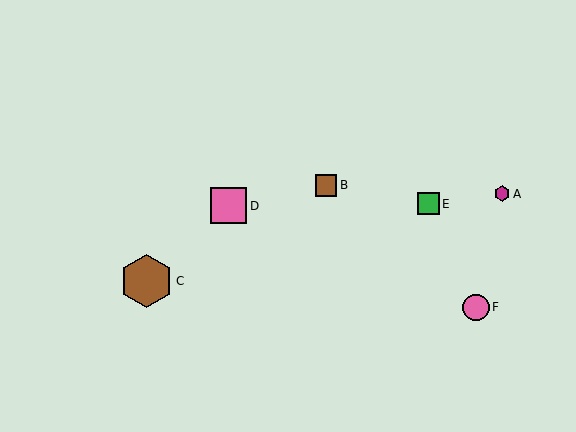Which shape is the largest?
The brown hexagon (labeled C) is the largest.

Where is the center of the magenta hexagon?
The center of the magenta hexagon is at (502, 194).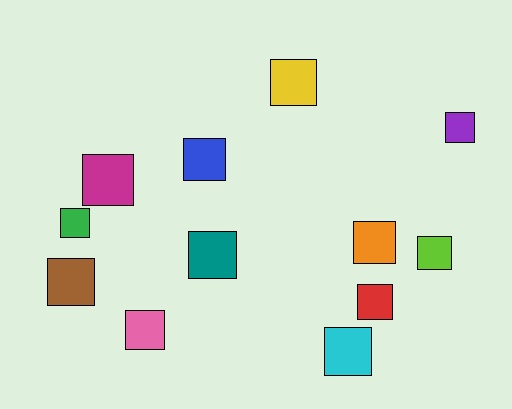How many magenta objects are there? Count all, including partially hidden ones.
There is 1 magenta object.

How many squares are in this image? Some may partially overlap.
There are 12 squares.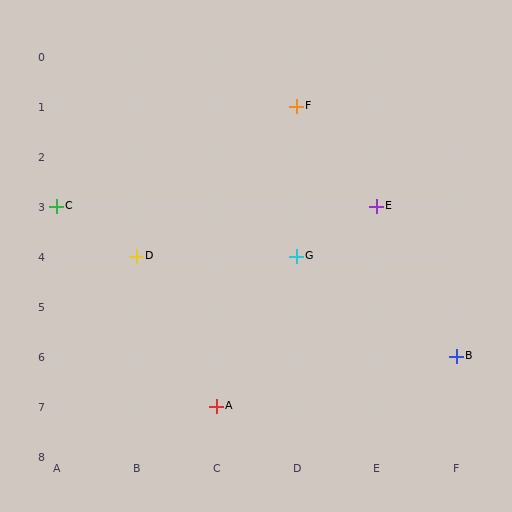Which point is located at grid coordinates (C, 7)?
Point A is at (C, 7).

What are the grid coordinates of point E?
Point E is at grid coordinates (E, 3).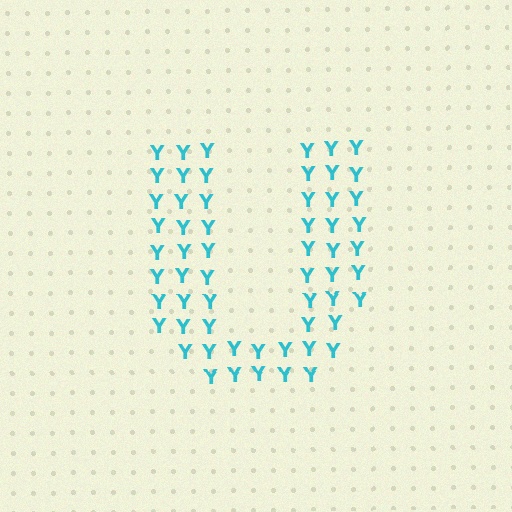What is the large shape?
The large shape is the letter U.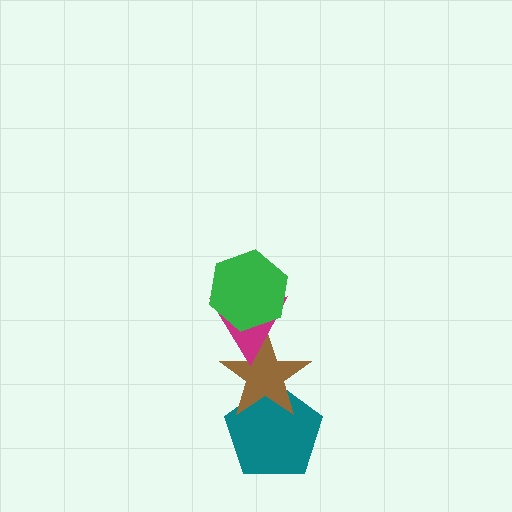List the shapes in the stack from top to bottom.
From top to bottom: the green hexagon, the magenta triangle, the brown star, the teal pentagon.